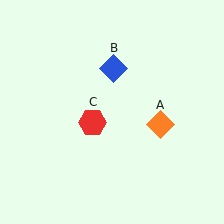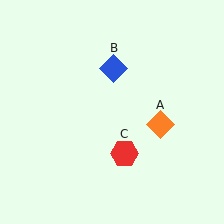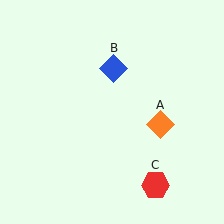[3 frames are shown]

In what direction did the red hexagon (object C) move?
The red hexagon (object C) moved down and to the right.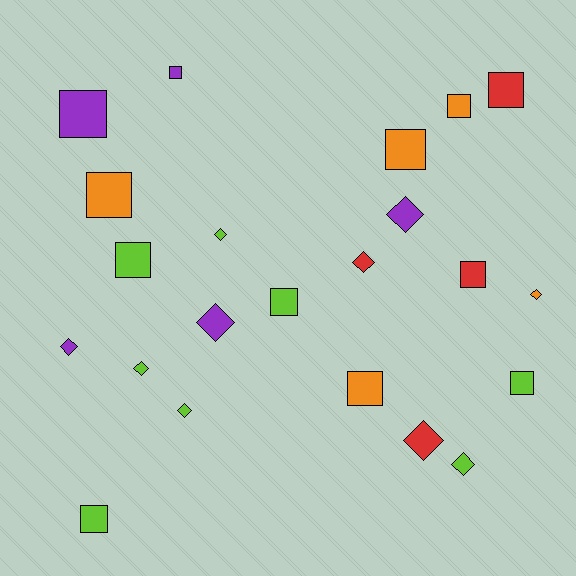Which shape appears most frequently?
Square, with 12 objects.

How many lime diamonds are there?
There are 4 lime diamonds.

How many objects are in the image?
There are 22 objects.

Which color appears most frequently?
Lime, with 8 objects.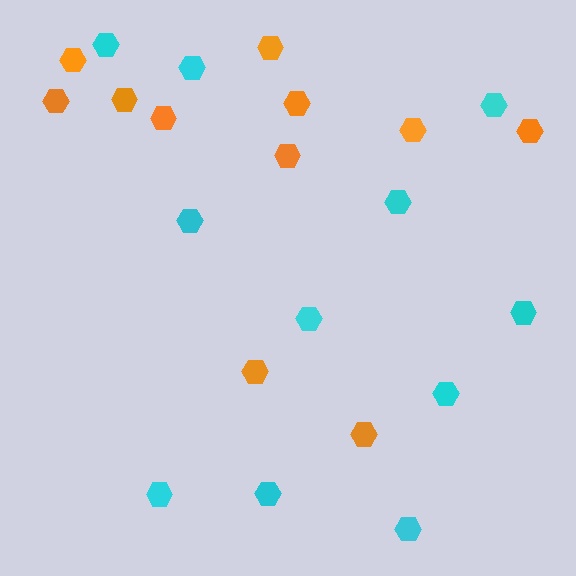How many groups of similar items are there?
There are 2 groups: one group of cyan hexagons (11) and one group of orange hexagons (11).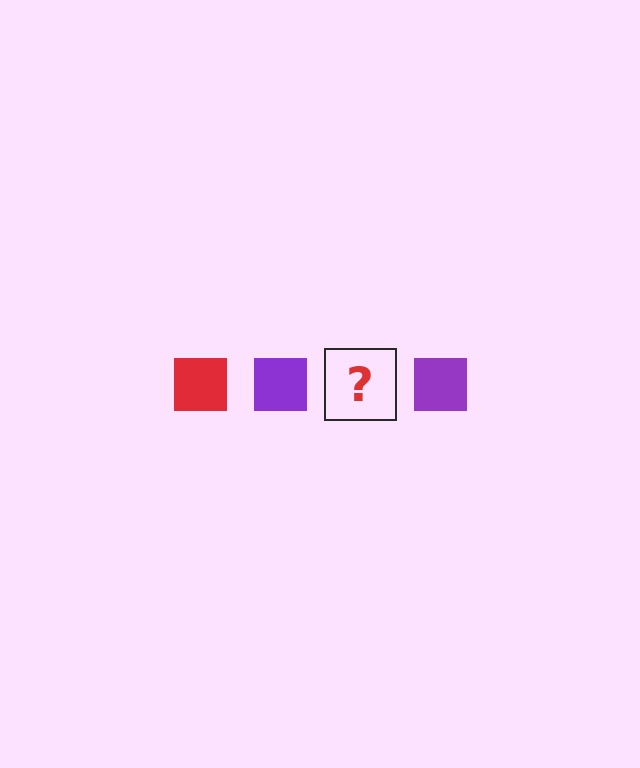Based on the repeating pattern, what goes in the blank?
The blank should be a red square.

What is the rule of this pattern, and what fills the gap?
The rule is that the pattern cycles through red, purple squares. The gap should be filled with a red square.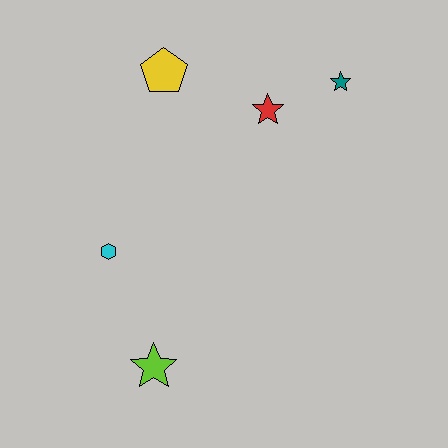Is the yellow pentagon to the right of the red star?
No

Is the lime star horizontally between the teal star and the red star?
No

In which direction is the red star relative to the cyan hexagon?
The red star is to the right of the cyan hexagon.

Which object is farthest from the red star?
The lime star is farthest from the red star.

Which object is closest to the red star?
The teal star is closest to the red star.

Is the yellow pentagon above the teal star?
Yes